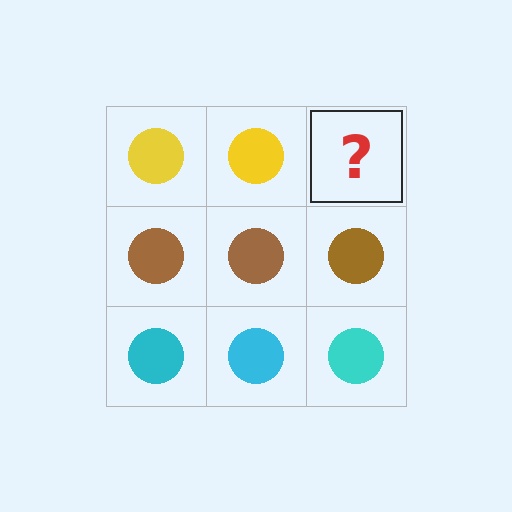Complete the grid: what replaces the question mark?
The question mark should be replaced with a yellow circle.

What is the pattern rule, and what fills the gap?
The rule is that each row has a consistent color. The gap should be filled with a yellow circle.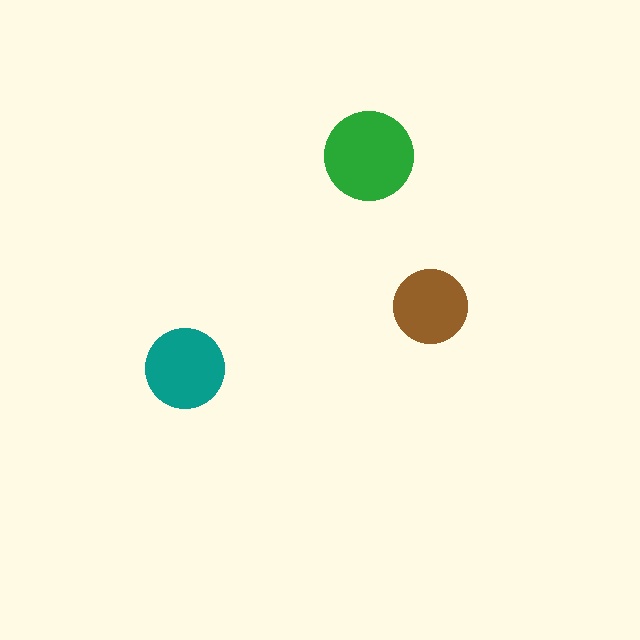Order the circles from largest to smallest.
the green one, the teal one, the brown one.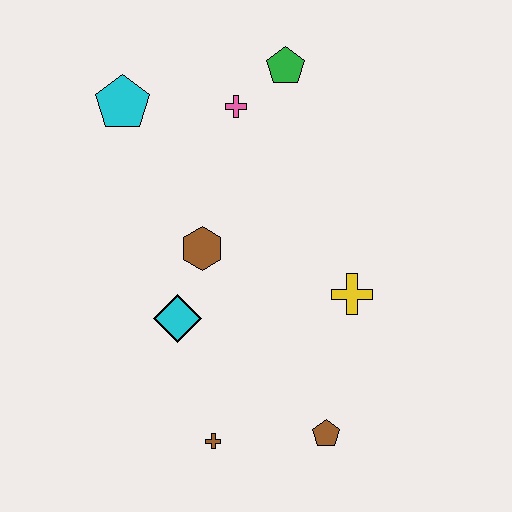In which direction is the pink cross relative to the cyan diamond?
The pink cross is above the cyan diamond.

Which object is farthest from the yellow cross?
The cyan pentagon is farthest from the yellow cross.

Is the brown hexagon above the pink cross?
No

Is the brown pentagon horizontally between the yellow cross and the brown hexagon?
Yes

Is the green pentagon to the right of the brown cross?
Yes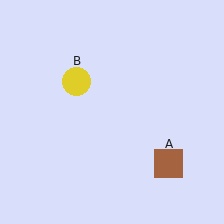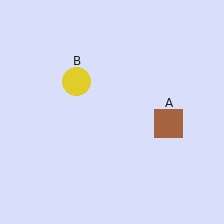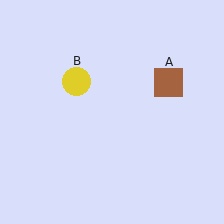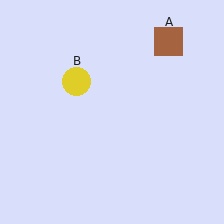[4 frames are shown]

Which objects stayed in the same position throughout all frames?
Yellow circle (object B) remained stationary.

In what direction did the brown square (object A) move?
The brown square (object A) moved up.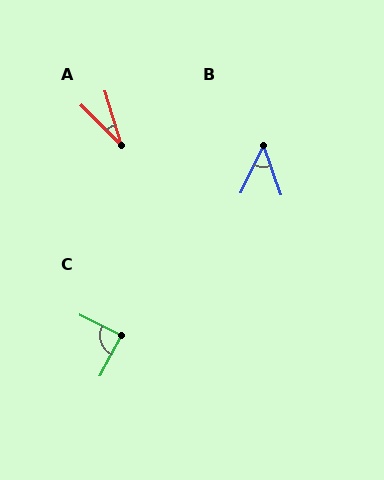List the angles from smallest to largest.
A (29°), B (45°), C (89°).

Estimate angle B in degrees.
Approximately 45 degrees.